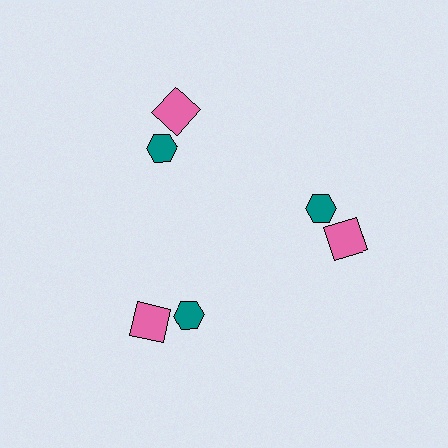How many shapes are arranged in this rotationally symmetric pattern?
There are 6 shapes, arranged in 3 groups of 2.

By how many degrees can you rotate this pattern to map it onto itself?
The pattern maps onto itself every 120 degrees of rotation.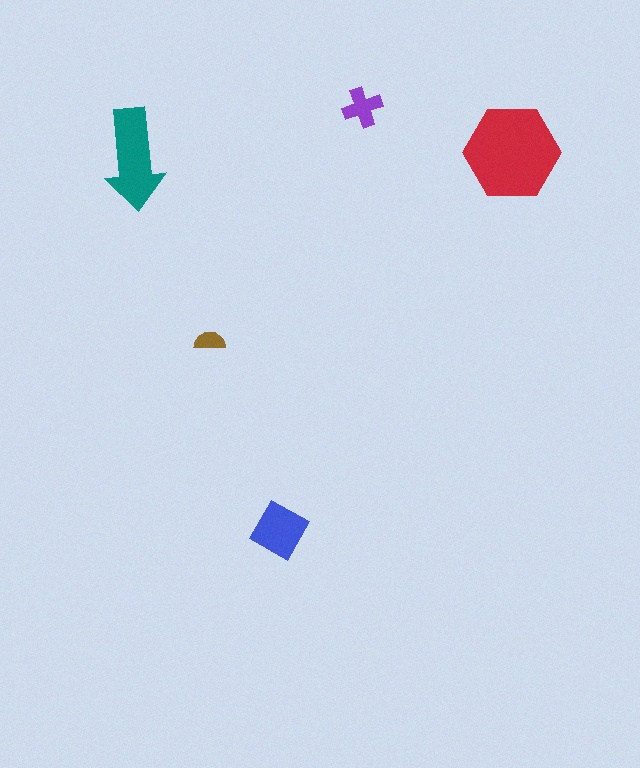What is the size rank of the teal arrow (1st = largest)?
2nd.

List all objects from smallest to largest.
The brown semicircle, the purple cross, the blue square, the teal arrow, the red hexagon.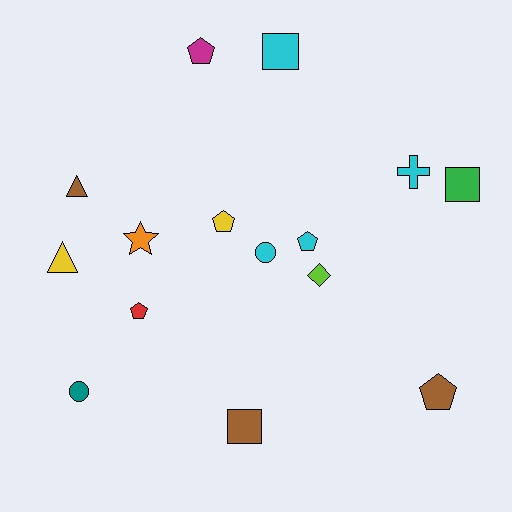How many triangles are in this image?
There are 2 triangles.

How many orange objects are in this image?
There is 1 orange object.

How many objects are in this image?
There are 15 objects.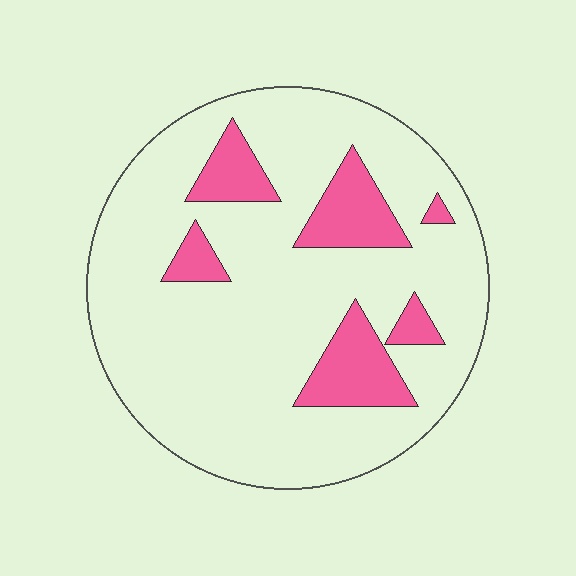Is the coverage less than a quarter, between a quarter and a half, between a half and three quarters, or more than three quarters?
Less than a quarter.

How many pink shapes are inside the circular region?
6.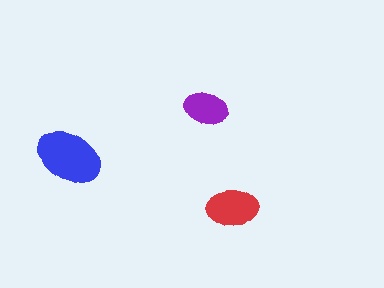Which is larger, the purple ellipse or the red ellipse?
The red one.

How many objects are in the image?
There are 3 objects in the image.